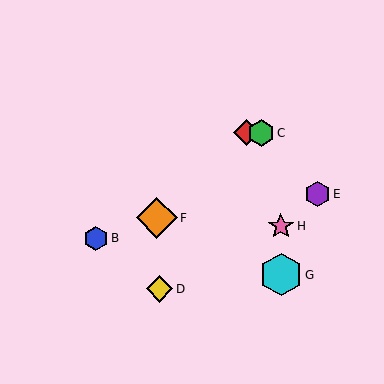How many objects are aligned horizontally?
2 objects (A, C) are aligned horizontally.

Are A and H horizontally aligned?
No, A is at y≈133 and H is at y≈226.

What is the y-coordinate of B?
Object B is at y≈238.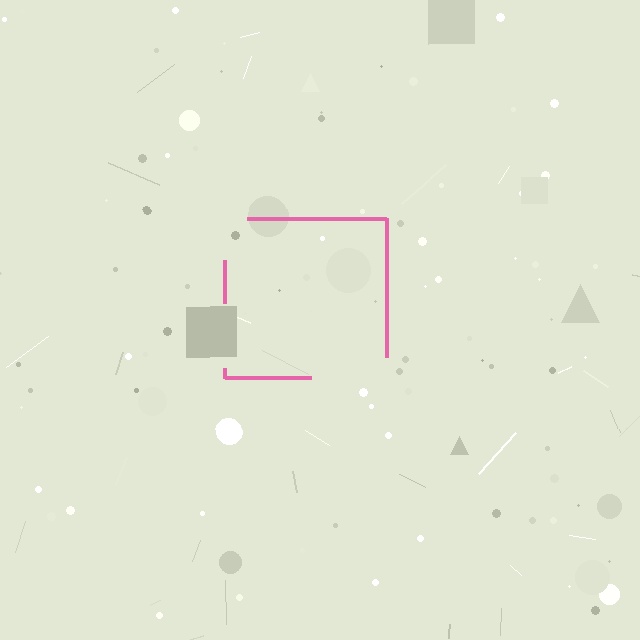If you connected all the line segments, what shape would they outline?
They would outline a square.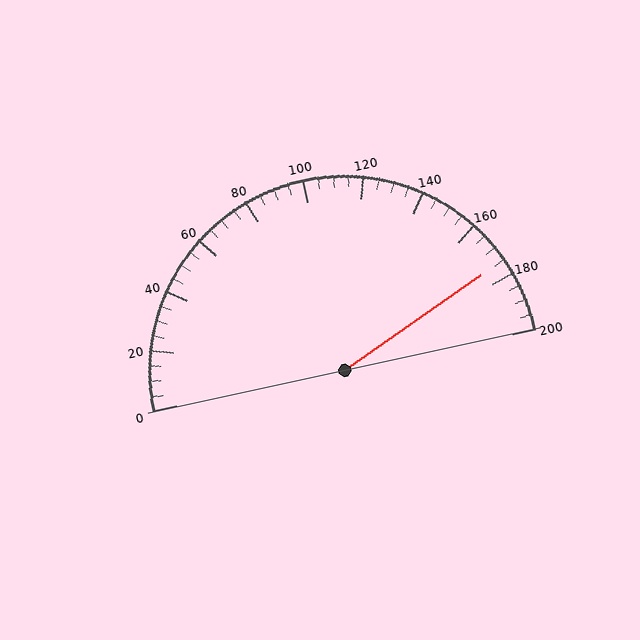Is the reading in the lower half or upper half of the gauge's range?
The reading is in the upper half of the range (0 to 200).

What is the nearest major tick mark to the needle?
The nearest major tick mark is 180.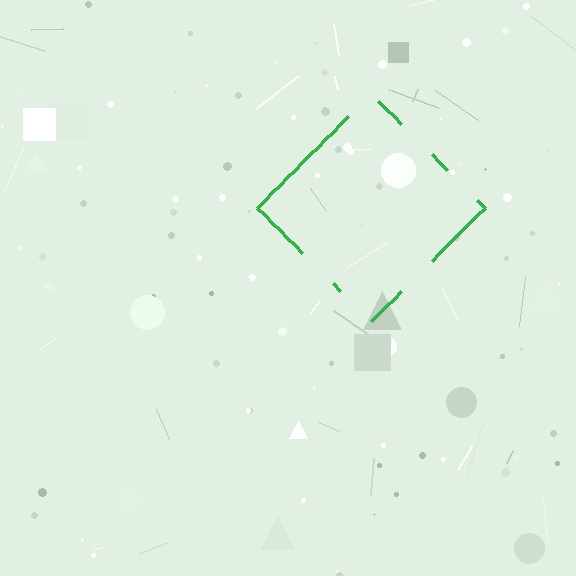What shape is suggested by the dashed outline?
The dashed outline suggests a diamond.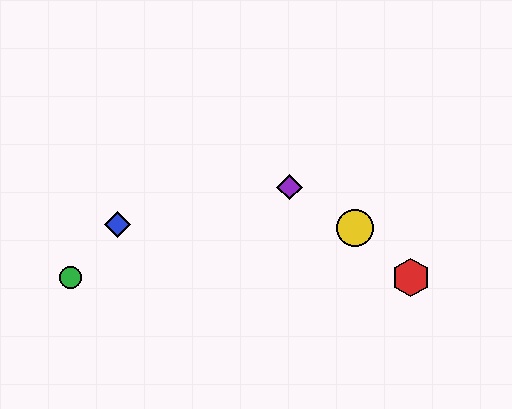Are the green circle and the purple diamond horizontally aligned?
No, the green circle is at y≈277 and the purple diamond is at y≈187.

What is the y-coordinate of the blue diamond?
The blue diamond is at y≈225.